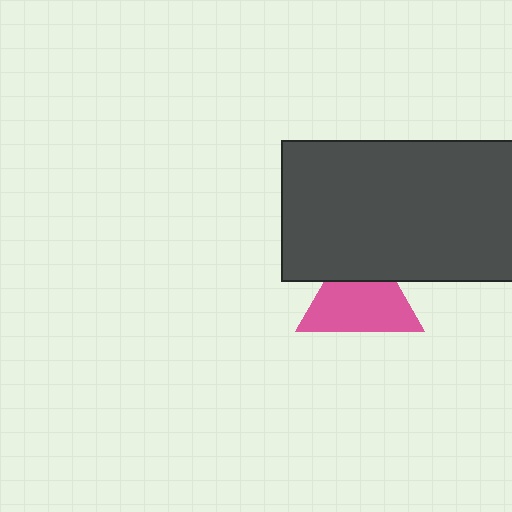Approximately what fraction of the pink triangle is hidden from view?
Roughly 31% of the pink triangle is hidden behind the dark gray rectangle.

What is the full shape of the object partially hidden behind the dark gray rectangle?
The partially hidden object is a pink triangle.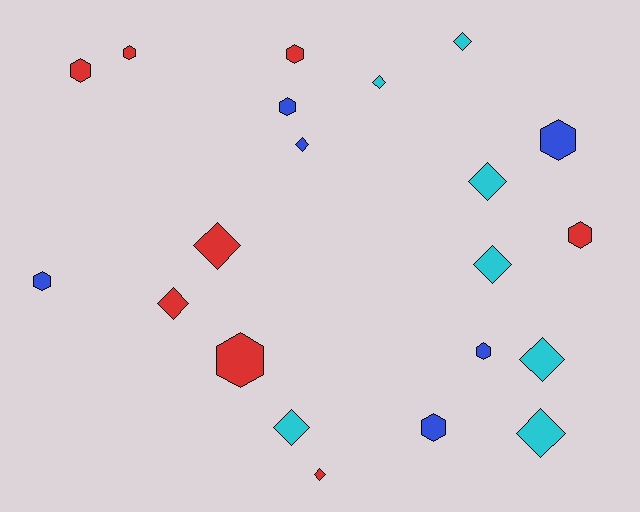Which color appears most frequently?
Red, with 8 objects.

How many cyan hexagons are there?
There are no cyan hexagons.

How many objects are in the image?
There are 21 objects.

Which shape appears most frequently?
Diamond, with 11 objects.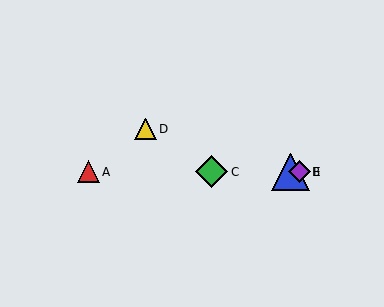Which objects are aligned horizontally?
Objects A, B, C, E are aligned horizontally.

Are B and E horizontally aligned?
Yes, both are at y≈172.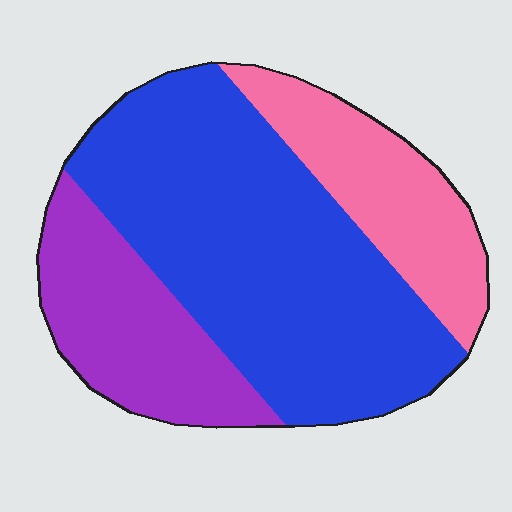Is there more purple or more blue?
Blue.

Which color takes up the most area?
Blue, at roughly 55%.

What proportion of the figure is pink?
Pink takes up between a sixth and a third of the figure.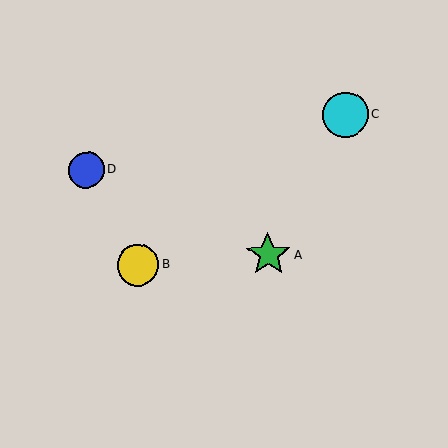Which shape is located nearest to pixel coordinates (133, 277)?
The yellow circle (labeled B) at (138, 265) is nearest to that location.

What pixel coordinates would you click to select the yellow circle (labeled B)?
Click at (138, 265) to select the yellow circle B.